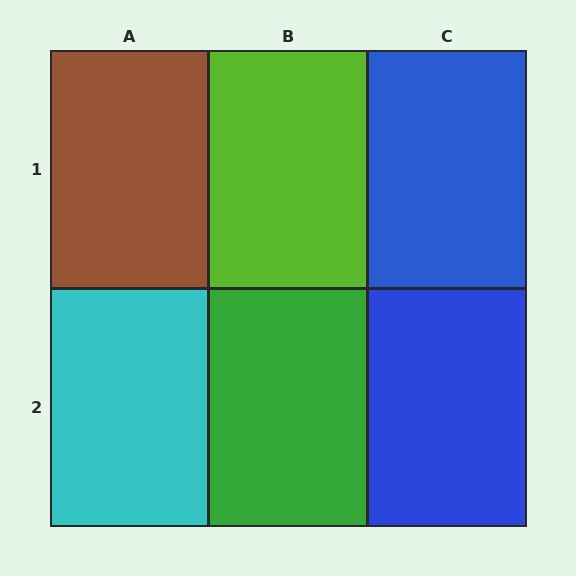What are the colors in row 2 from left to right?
Cyan, green, blue.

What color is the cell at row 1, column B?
Lime.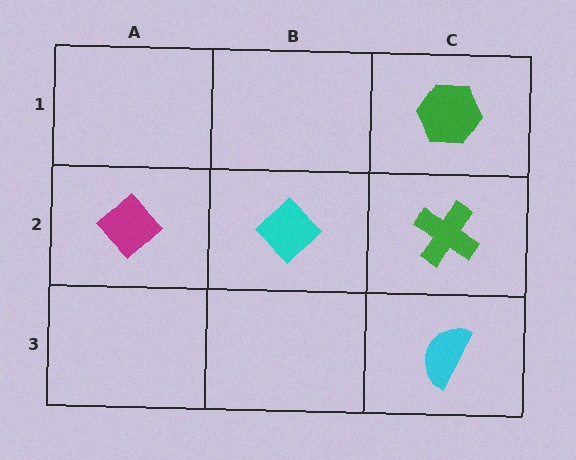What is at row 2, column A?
A magenta diamond.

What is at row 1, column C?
A green hexagon.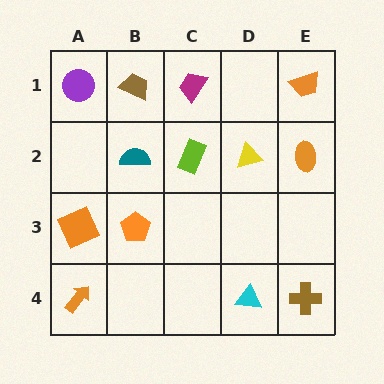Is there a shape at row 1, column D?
No, that cell is empty.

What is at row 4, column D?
A cyan triangle.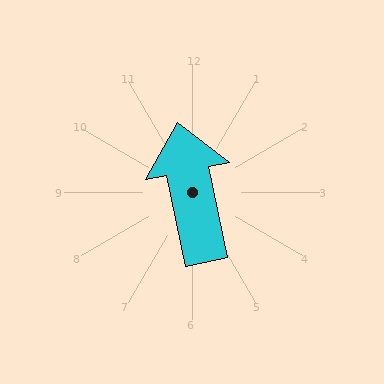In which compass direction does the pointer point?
North.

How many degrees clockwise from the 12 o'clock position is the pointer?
Approximately 348 degrees.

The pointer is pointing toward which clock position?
Roughly 12 o'clock.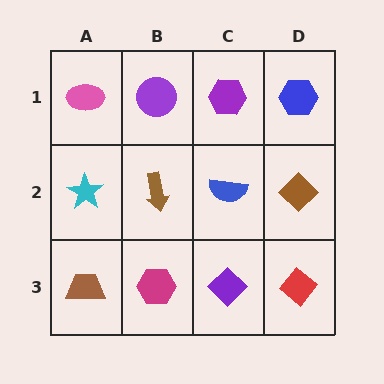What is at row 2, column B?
A brown arrow.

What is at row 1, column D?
A blue hexagon.